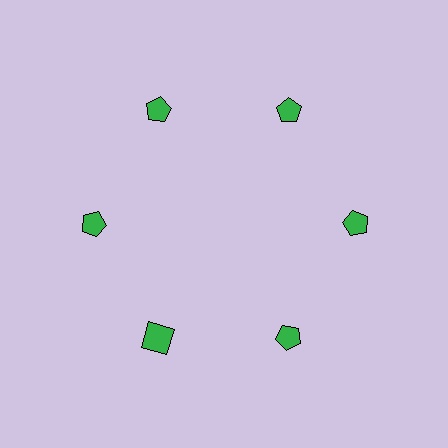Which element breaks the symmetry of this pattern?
The green square at roughly the 7 o'clock position breaks the symmetry. All other shapes are green pentagons.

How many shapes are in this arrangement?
There are 6 shapes arranged in a ring pattern.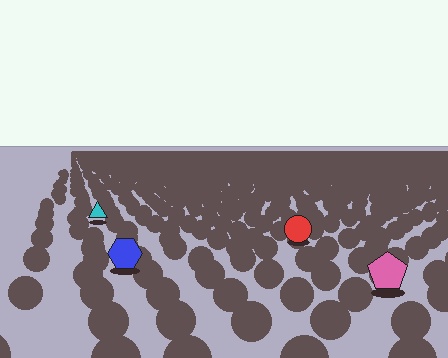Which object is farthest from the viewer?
The cyan triangle is farthest from the viewer. It appears smaller and the ground texture around it is denser.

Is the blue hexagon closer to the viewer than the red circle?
Yes. The blue hexagon is closer — you can tell from the texture gradient: the ground texture is coarser near it.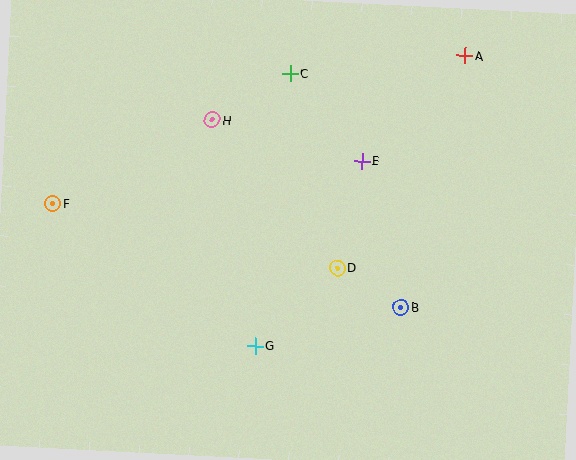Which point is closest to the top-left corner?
Point F is closest to the top-left corner.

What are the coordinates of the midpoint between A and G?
The midpoint between A and G is at (360, 201).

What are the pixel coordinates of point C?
Point C is at (290, 73).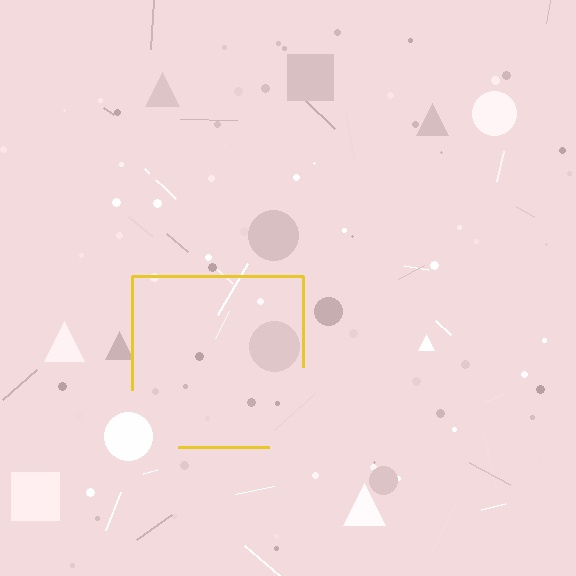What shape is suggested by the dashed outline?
The dashed outline suggests a square.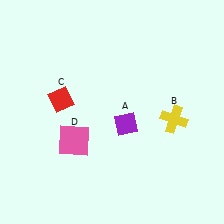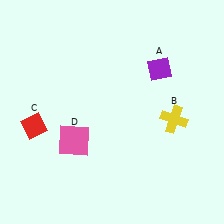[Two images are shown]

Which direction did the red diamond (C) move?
The red diamond (C) moved left.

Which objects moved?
The objects that moved are: the purple diamond (A), the red diamond (C).